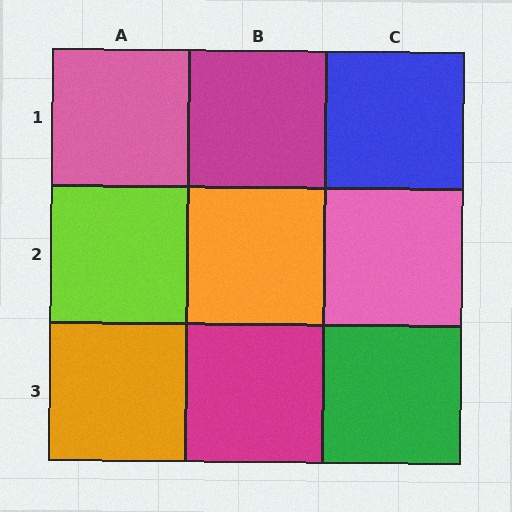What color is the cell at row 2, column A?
Lime.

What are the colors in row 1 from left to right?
Pink, magenta, blue.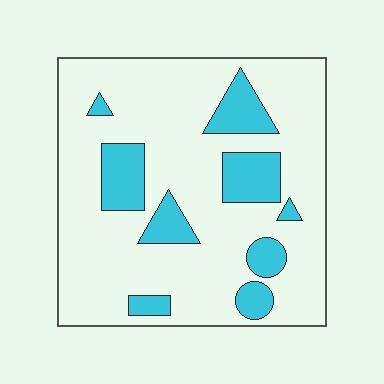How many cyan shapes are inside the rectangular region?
9.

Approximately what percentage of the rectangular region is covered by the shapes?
Approximately 20%.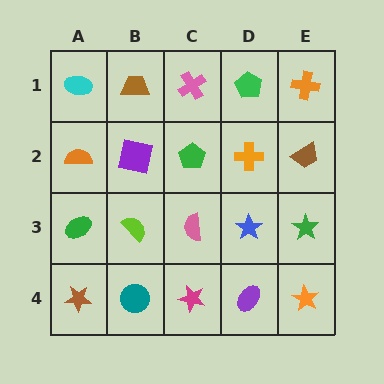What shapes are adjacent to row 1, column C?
A green pentagon (row 2, column C), a brown trapezoid (row 1, column B), a green pentagon (row 1, column D).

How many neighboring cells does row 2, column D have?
4.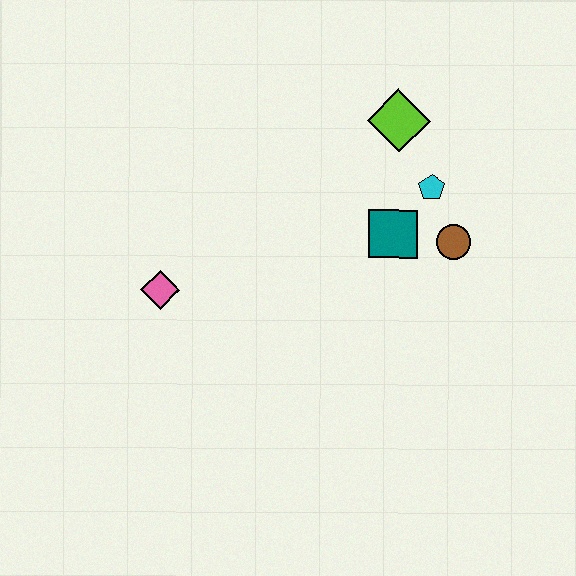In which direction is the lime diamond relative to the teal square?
The lime diamond is above the teal square.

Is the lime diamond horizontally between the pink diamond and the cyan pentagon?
Yes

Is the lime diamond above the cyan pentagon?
Yes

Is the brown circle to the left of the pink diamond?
No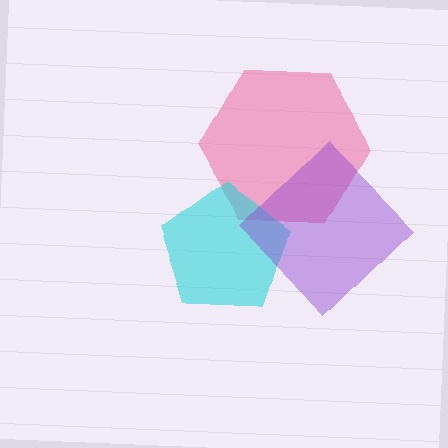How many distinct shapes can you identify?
There are 3 distinct shapes: a pink hexagon, a cyan pentagon, a purple diamond.